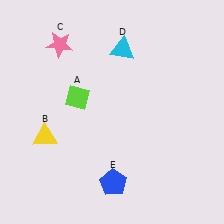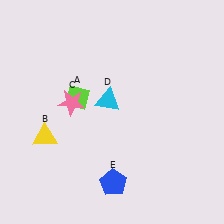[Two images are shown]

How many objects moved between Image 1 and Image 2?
2 objects moved between the two images.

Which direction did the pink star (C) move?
The pink star (C) moved down.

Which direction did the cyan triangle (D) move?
The cyan triangle (D) moved down.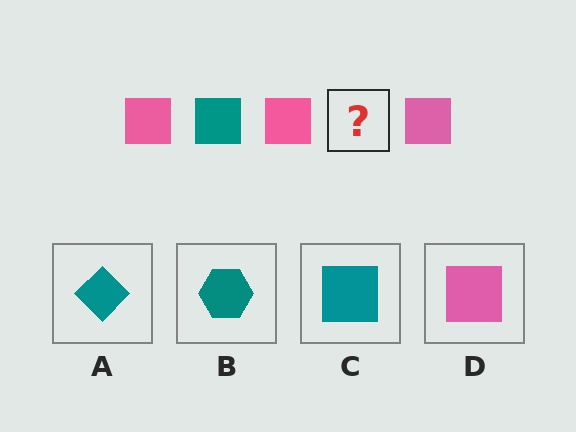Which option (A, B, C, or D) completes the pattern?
C.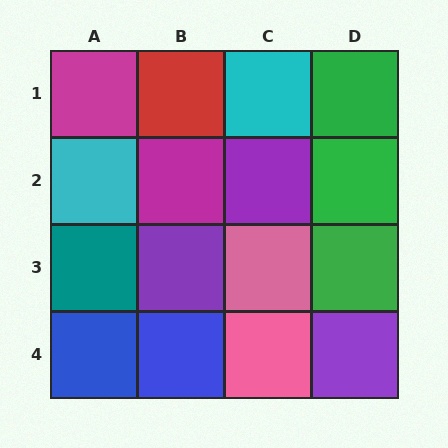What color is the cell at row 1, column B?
Red.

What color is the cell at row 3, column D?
Green.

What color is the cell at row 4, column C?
Pink.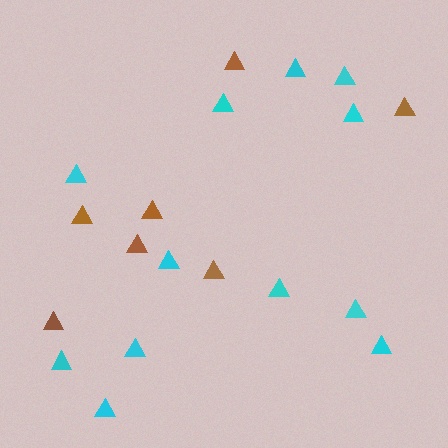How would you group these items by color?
There are 2 groups: one group of cyan triangles (12) and one group of brown triangles (7).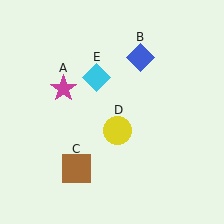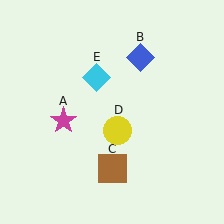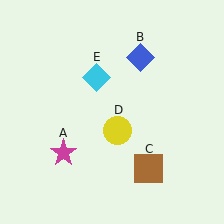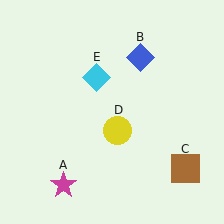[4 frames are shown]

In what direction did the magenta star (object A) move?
The magenta star (object A) moved down.